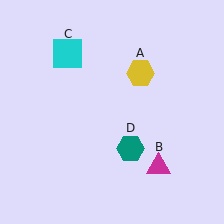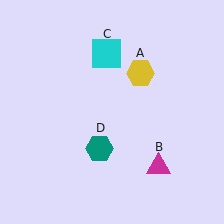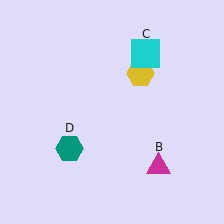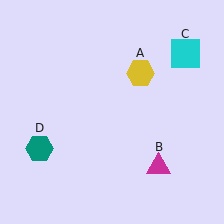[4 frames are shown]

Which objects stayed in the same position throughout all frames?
Yellow hexagon (object A) and magenta triangle (object B) remained stationary.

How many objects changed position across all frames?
2 objects changed position: cyan square (object C), teal hexagon (object D).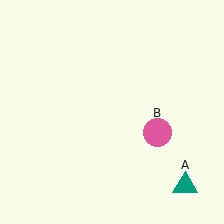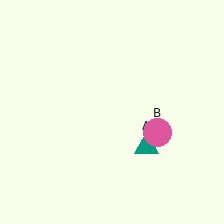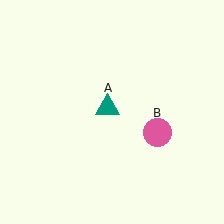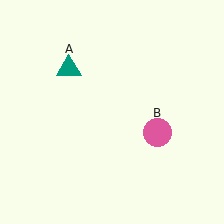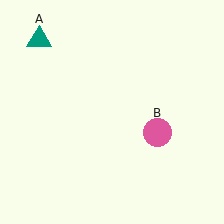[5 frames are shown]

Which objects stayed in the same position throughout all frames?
Pink circle (object B) remained stationary.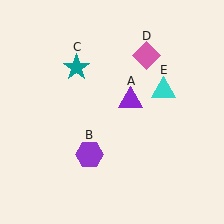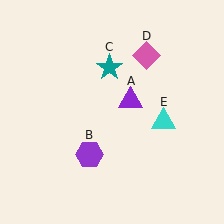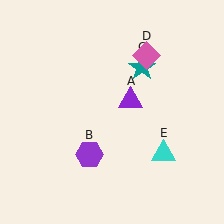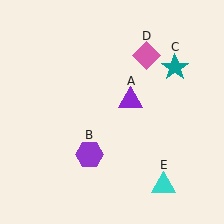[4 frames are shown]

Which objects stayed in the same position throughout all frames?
Purple triangle (object A) and purple hexagon (object B) and pink diamond (object D) remained stationary.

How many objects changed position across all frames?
2 objects changed position: teal star (object C), cyan triangle (object E).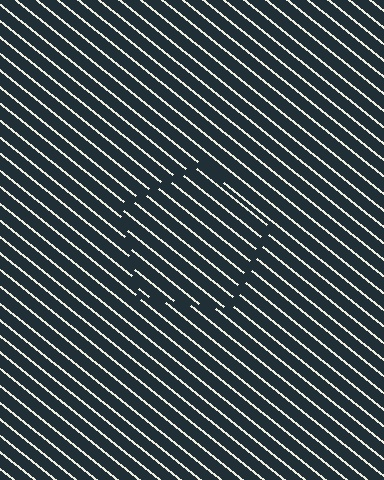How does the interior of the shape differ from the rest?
The interior of the shape contains the same grating, shifted by half a period — the contour is defined by the phase discontinuity where line-ends from the inner and outer gratings abut.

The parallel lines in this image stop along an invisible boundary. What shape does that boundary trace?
An illusory pentagon. The interior of the shape contains the same grating, shifted by half a period — the contour is defined by the phase discontinuity where line-ends from the inner and outer gratings abut.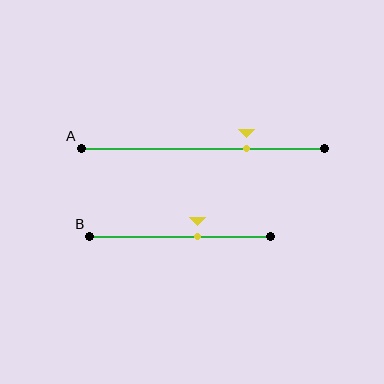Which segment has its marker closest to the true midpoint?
Segment B has its marker closest to the true midpoint.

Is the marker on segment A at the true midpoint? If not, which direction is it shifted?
No, the marker on segment A is shifted to the right by about 18% of the segment length.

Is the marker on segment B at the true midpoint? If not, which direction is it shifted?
No, the marker on segment B is shifted to the right by about 10% of the segment length.